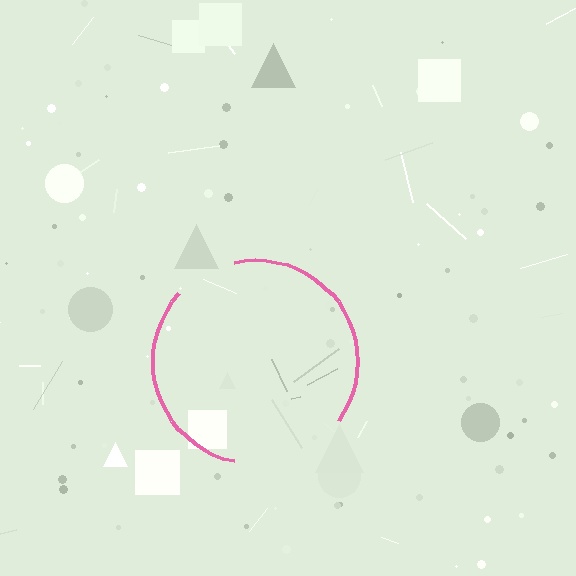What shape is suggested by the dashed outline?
The dashed outline suggests a circle.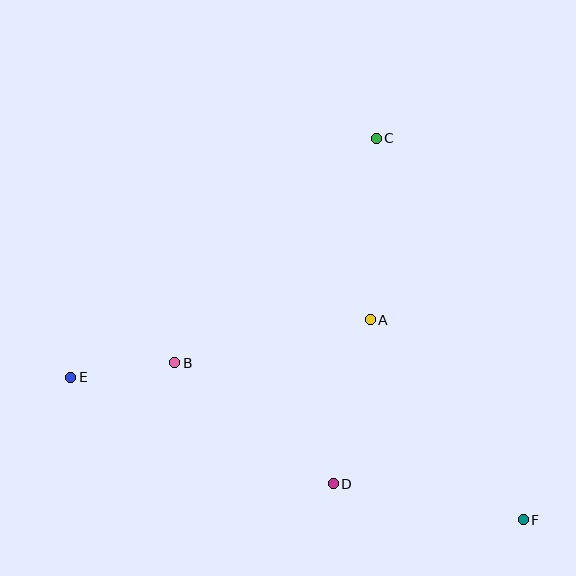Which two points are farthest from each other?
Points E and F are farthest from each other.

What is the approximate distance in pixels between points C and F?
The distance between C and F is approximately 409 pixels.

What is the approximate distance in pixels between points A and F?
The distance between A and F is approximately 252 pixels.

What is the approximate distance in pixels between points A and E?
The distance between A and E is approximately 305 pixels.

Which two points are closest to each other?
Points B and E are closest to each other.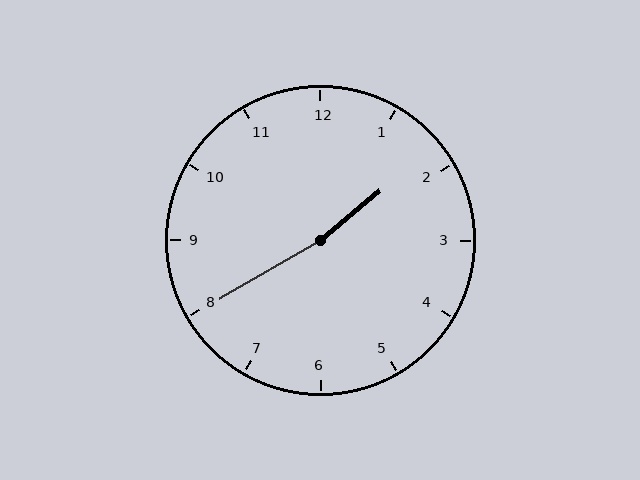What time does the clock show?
1:40.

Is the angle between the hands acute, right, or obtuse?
It is obtuse.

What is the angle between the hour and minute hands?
Approximately 170 degrees.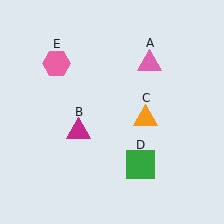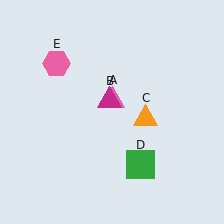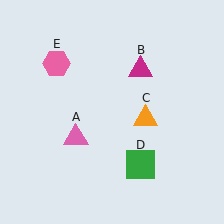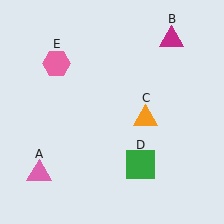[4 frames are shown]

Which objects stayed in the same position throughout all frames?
Orange triangle (object C) and green square (object D) and pink hexagon (object E) remained stationary.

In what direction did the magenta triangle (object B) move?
The magenta triangle (object B) moved up and to the right.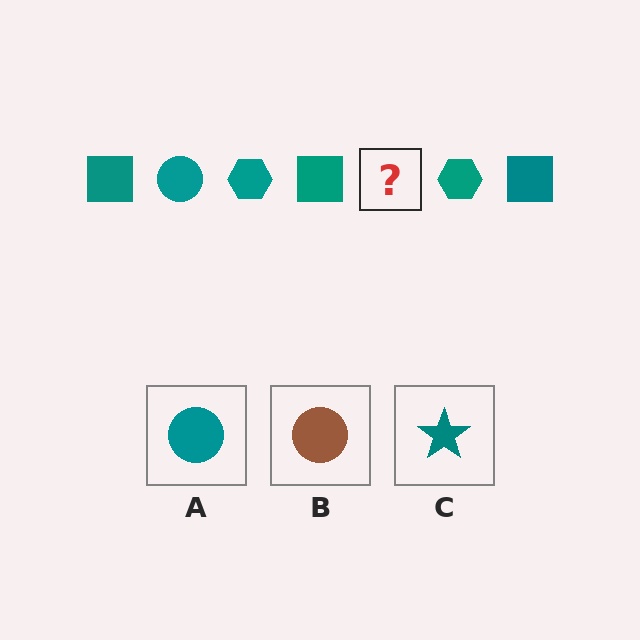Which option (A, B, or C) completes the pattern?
A.